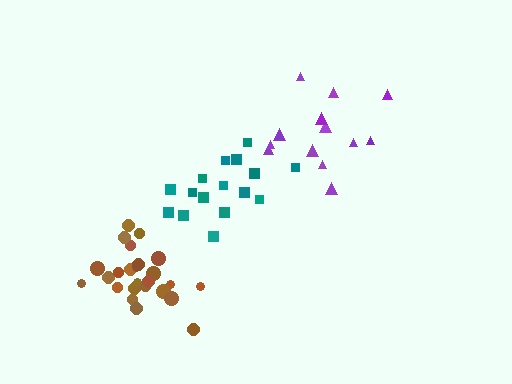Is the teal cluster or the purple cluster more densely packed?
Teal.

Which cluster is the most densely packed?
Brown.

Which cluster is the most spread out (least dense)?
Purple.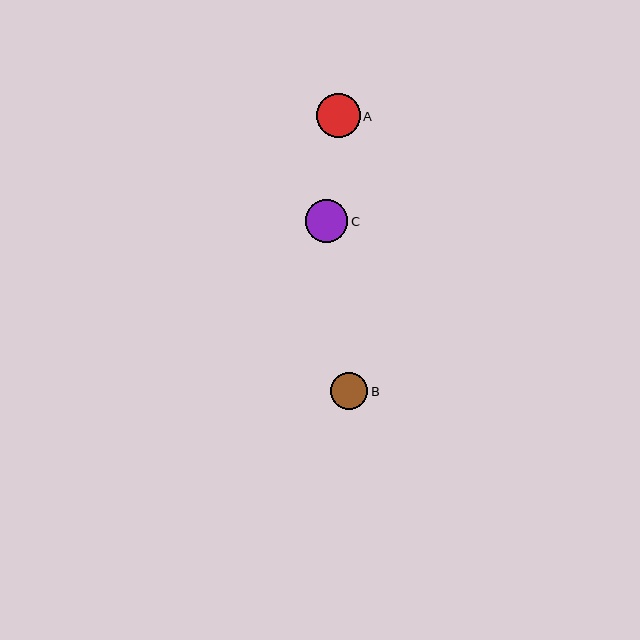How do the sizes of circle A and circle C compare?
Circle A and circle C are approximately the same size.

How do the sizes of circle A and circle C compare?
Circle A and circle C are approximately the same size.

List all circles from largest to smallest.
From largest to smallest: A, C, B.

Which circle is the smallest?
Circle B is the smallest with a size of approximately 37 pixels.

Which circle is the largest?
Circle A is the largest with a size of approximately 44 pixels.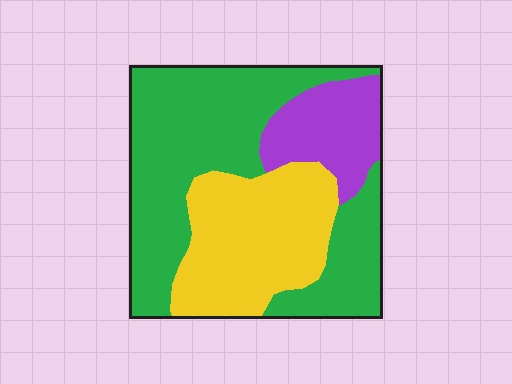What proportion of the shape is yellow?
Yellow takes up about one third (1/3) of the shape.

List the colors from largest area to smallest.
From largest to smallest: green, yellow, purple.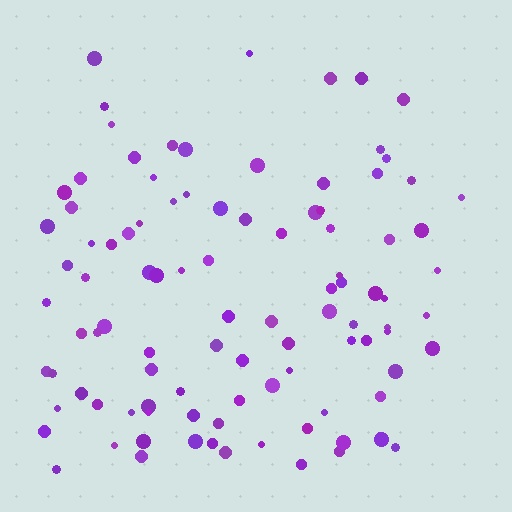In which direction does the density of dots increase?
From top to bottom, with the bottom side densest.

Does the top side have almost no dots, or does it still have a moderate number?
Still a moderate number, just noticeably fewer than the bottom.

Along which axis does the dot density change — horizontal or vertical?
Vertical.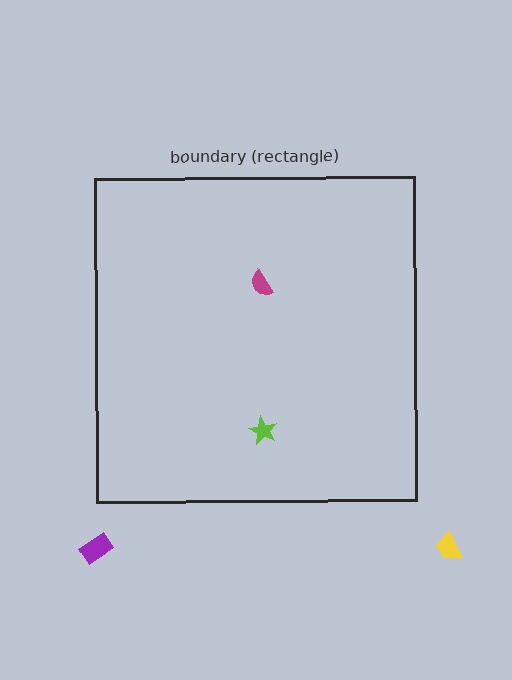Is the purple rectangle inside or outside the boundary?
Outside.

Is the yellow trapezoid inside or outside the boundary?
Outside.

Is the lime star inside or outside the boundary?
Inside.